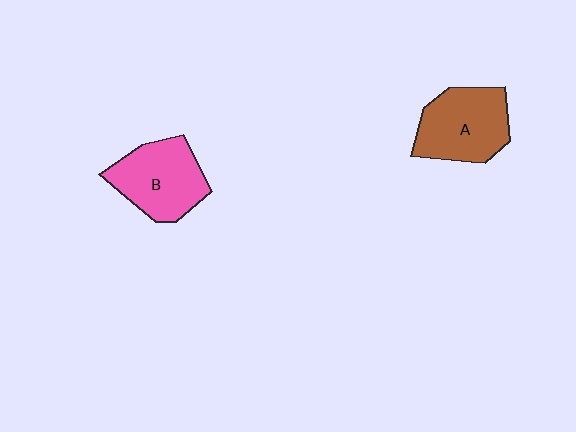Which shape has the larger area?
Shape A (brown).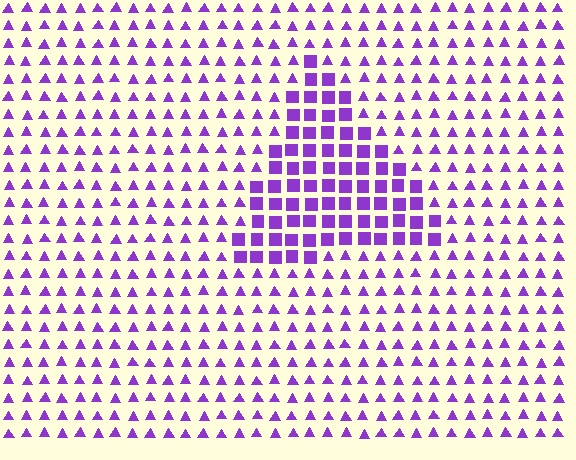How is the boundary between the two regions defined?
The boundary is defined by a change in element shape: squares inside vs. triangles outside. All elements share the same color and spacing.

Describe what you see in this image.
The image is filled with small purple elements arranged in a uniform grid. A triangle-shaped region contains squares, while the surrounding area contains triangles. The boundary is defined purely by the change in element shape.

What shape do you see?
I see a triangle.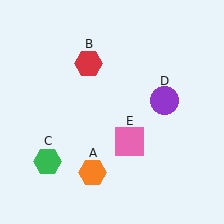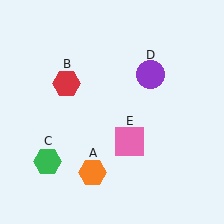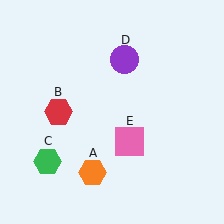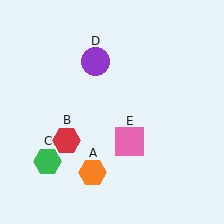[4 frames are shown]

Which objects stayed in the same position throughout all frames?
Orange hexagon (object A) and green hexagon (object C) and pink square (object E) remained stationary.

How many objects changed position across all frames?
2 objects changed position: red hexagon (object B), purple circle (object D).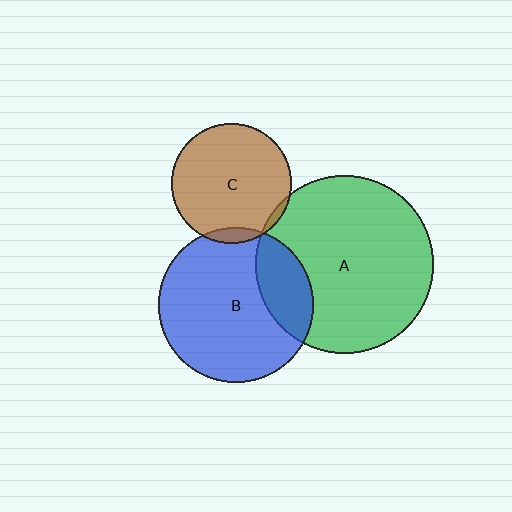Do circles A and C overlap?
Yes.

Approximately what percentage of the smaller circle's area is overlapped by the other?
Approximately 5%.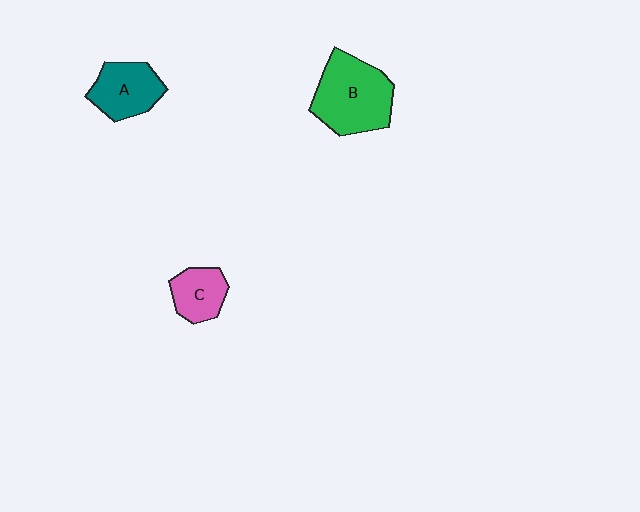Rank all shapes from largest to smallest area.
From largest to smallest: B (green), A (teal), C (pink).